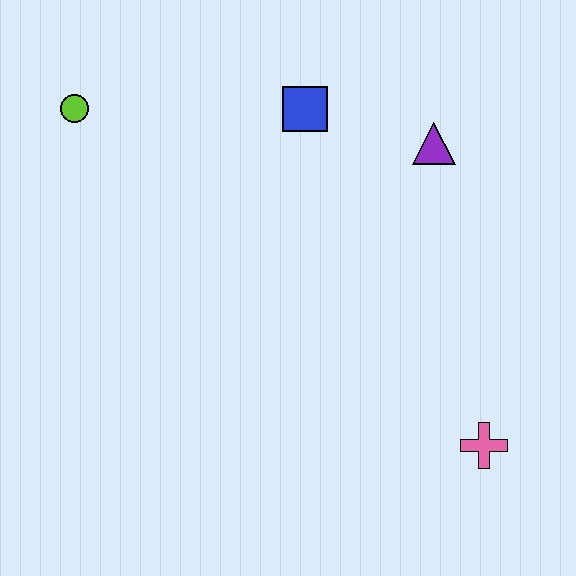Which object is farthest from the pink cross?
The lime circle is farthest from the pink cross.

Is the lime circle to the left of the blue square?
Yes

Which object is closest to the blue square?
The purple triangle is closest to the blue square.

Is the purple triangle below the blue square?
Yes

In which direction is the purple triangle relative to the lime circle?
The purple triangle is to the right of the lime circle.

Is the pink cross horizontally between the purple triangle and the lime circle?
No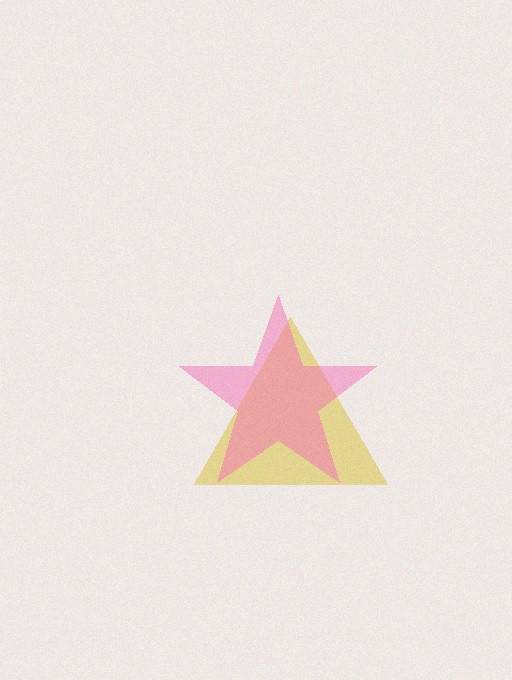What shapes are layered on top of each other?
The layered shapes are: a yellow triangle, a pink star.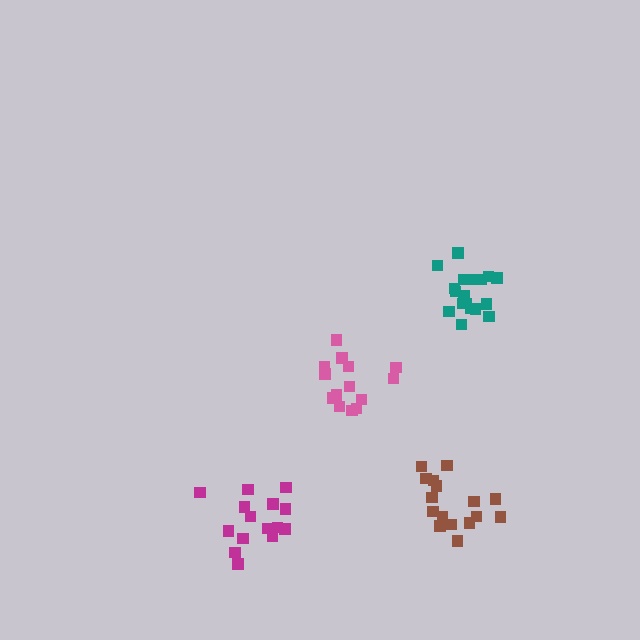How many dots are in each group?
Group 1: 18 dots, Group 2: 15 dots, Group 3: 16 dots, Group 4: 14 dots (63 total).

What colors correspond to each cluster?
The clusters are colored: teal, magenta, brown, pink.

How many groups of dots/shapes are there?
There are 4 groups.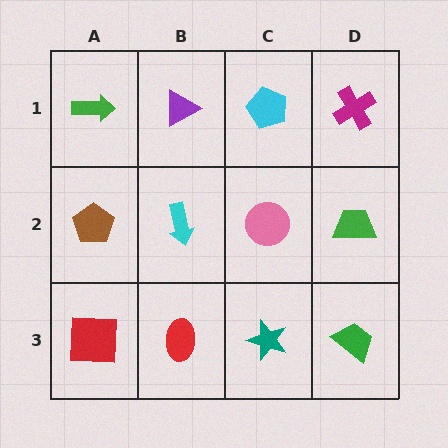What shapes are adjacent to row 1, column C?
A pink circle (row 2, column C), a purple triangle (row 1, column B), a magenta cross (row 1, column D).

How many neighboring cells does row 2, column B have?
4.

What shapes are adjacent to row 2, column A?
A green arrow (row 1, column A), a red square (row 3, column A), a cyan arrow (row 2, column B).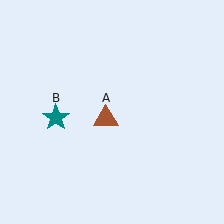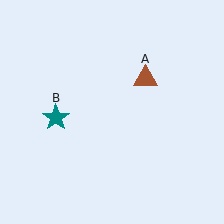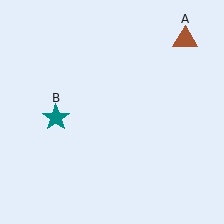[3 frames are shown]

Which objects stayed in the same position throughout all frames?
Teal star (object B) remained stationary.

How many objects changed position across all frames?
1 object changed position: brown triangle (object A).